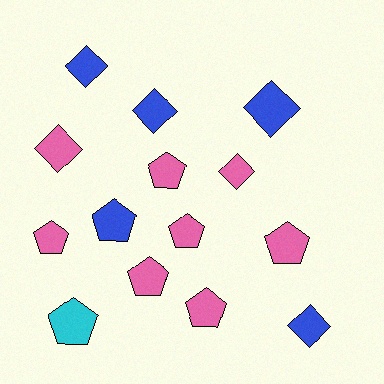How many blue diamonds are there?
There are 4 blue diamonds.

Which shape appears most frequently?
Pentagon, with 8 objects.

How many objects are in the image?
There are 14 objects.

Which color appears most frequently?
Pink, with 8 objects.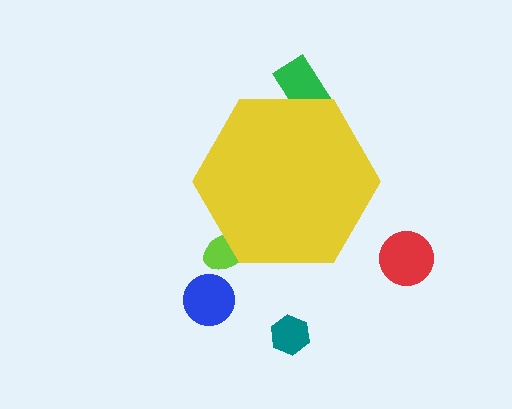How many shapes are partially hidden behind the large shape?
2 shapes are partially hidden.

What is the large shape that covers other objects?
A yellow hexagon.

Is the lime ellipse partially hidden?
Yes, the lime ellipse is partially hidden behind the yellow hexagon.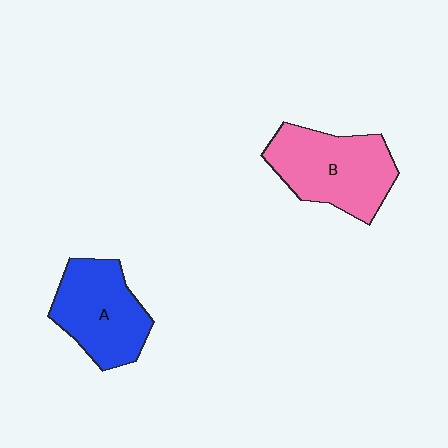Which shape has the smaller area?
Shape A (blue).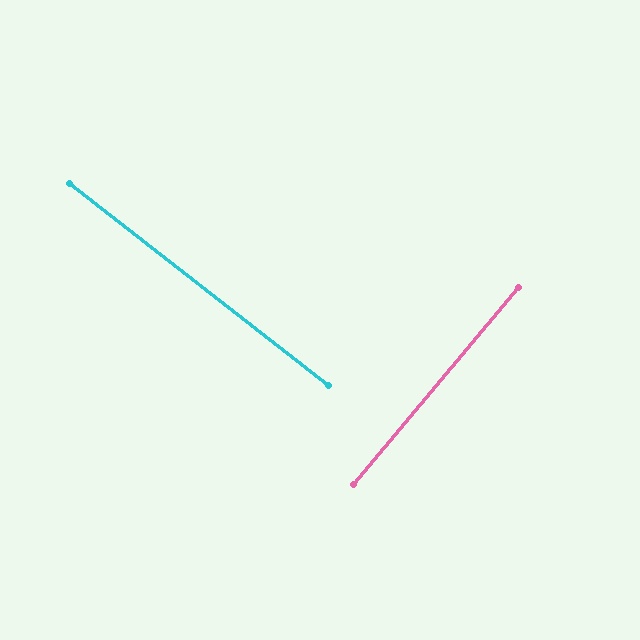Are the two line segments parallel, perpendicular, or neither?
Perpendicular — they meet at approximately 88°.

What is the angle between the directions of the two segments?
Approximately 88 degrees.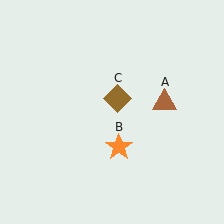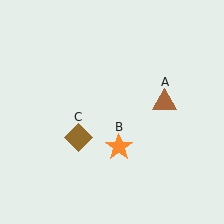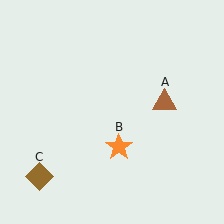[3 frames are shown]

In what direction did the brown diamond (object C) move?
The brown diamond (object C) moved down and to the left.